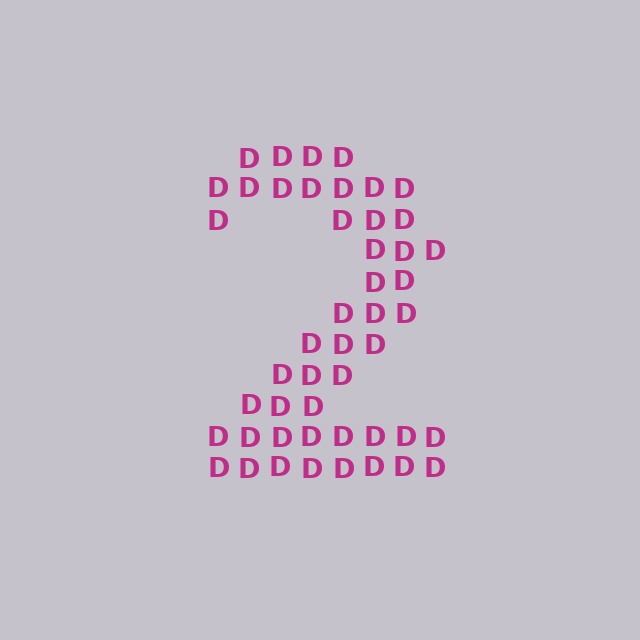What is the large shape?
The large shape is the digit 2.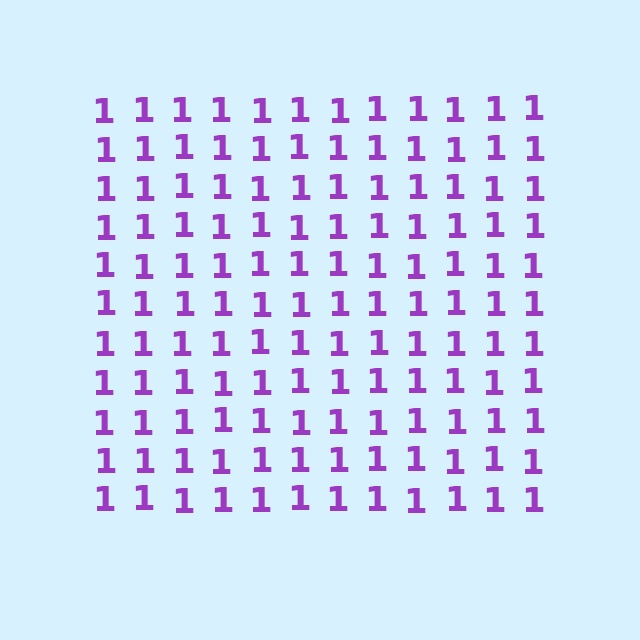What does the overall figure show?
The overall figure shows a square.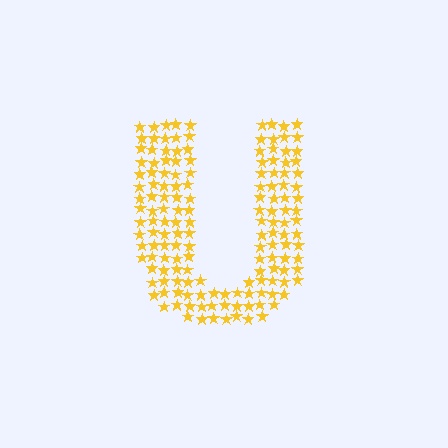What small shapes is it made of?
It is made of small stars.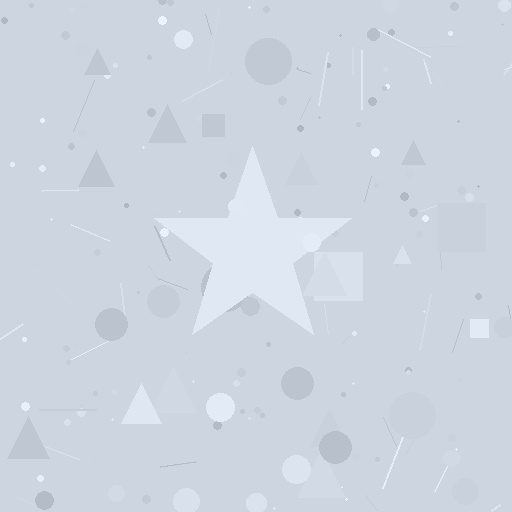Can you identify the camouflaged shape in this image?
The camouflaged shape is a star.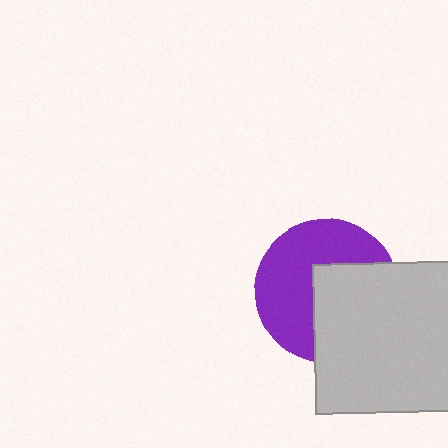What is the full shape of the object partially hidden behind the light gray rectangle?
The partially hidden object is a purple circle.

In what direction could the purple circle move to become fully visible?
The purple circle could move toward the upper-left. That would shift it out from behind the light gray rectangle entirely.